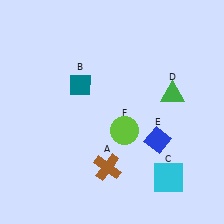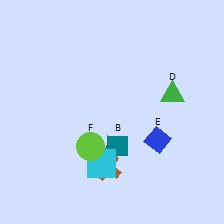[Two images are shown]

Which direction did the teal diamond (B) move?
The teal diamond (B) moved down.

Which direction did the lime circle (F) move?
The lime circle (F) moved left.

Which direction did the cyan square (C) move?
The cyan square (C) moved left.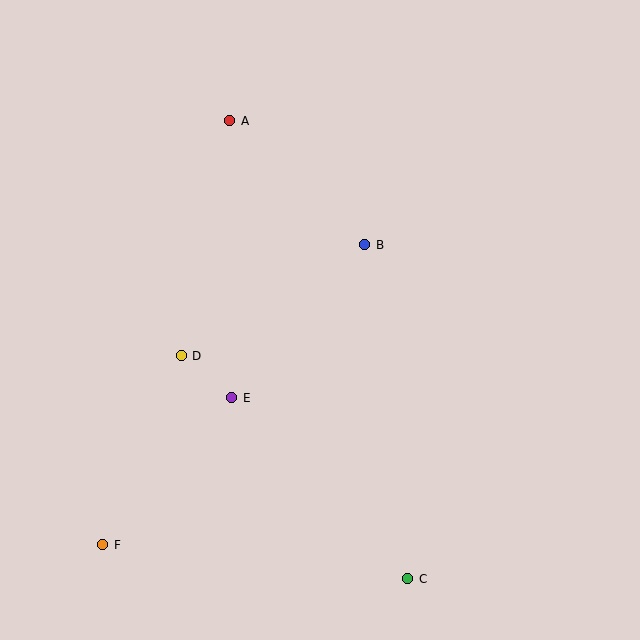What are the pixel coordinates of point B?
Point B is at (365, 245).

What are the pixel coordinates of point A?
Point A is at (230, 121).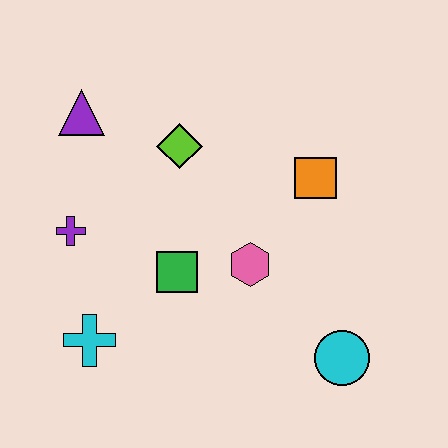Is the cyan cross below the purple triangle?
Yes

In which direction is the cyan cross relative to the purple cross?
The cyan cross is below the purple cross.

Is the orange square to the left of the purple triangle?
No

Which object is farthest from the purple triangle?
The cyan circle is farthest from the purple triangle.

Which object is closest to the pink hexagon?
The green square is closest to the pink hexagon.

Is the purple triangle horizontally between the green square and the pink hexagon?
No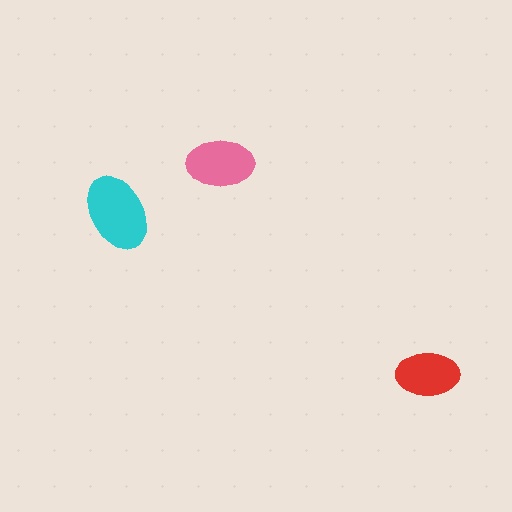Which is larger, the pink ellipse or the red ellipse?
The pink one.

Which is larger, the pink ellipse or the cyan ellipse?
The cyan one.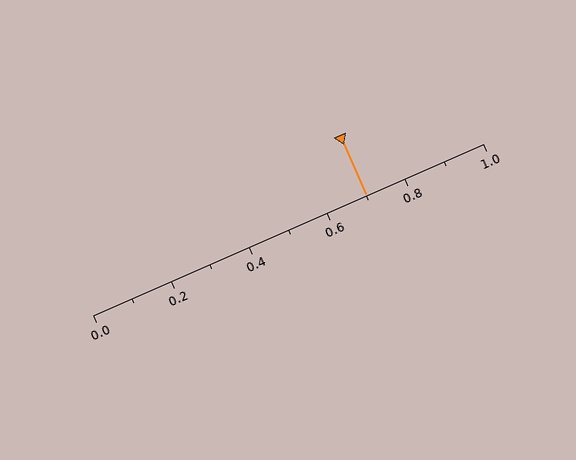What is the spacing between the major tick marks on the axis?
The major ticks are spaced 0.2 apart.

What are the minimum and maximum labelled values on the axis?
The axis runs from 0.0 to 1.0.